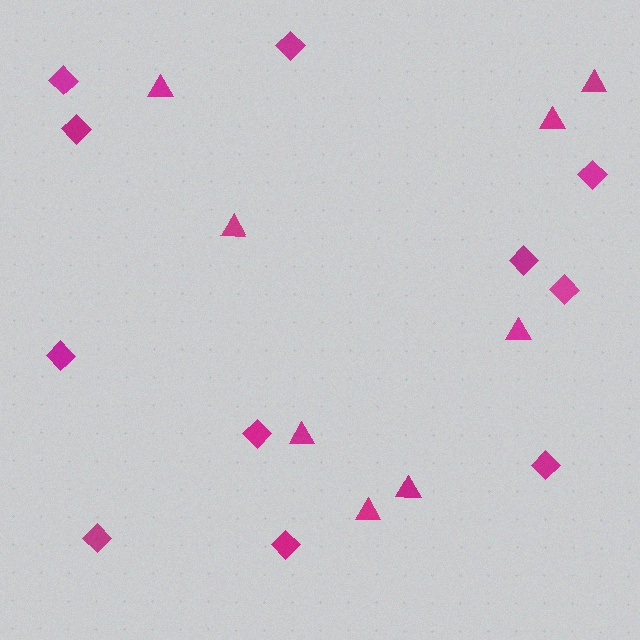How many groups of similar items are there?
There are 2 groups: one group of triangles (8) and one group of diamonds (11).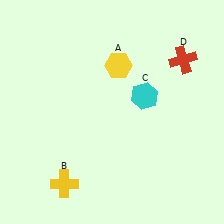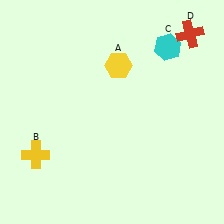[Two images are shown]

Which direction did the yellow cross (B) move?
The yellow cross (B) moved up.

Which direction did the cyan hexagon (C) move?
The cyan hexagon (C) moved up.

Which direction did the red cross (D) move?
The red cross (D) moved up.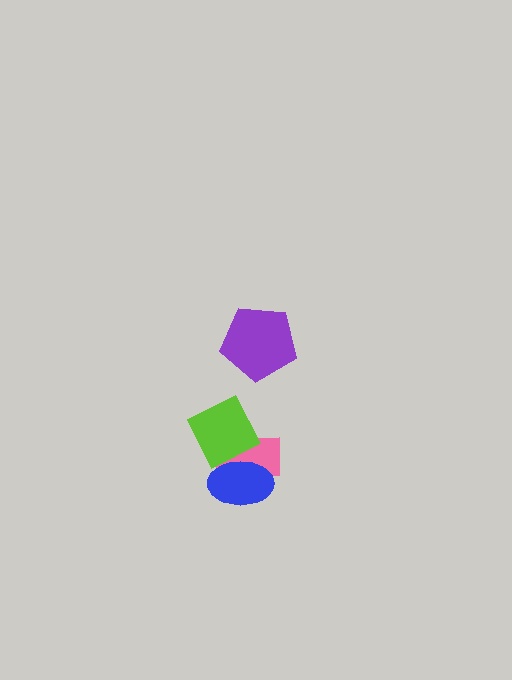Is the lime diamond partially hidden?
Yes, it is partially covered by another shape.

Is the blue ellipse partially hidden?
No, no other shape covers it.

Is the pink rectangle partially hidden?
Yes, it is partially covered by another shape.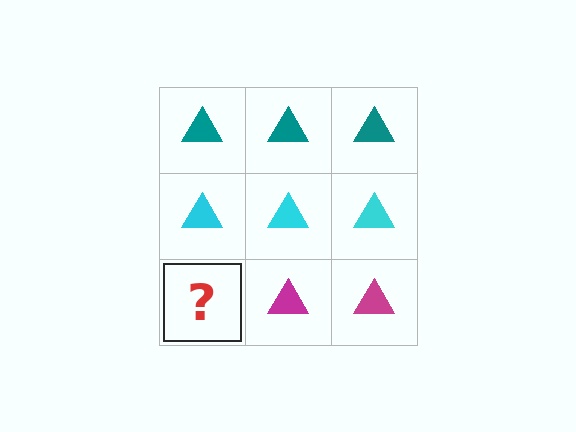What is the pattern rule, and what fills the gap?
The rule is that each row has a consistent color. The gap should be filled with a magenta triangle.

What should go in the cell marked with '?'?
The missing cell should contain a magenta triangle.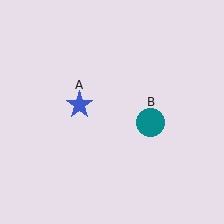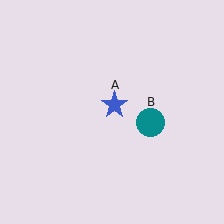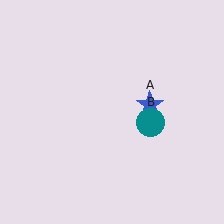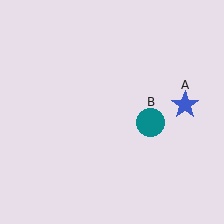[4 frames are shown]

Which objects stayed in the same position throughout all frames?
Teal circle (object B) remained stationary.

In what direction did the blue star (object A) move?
The blue star (object A) moved right.